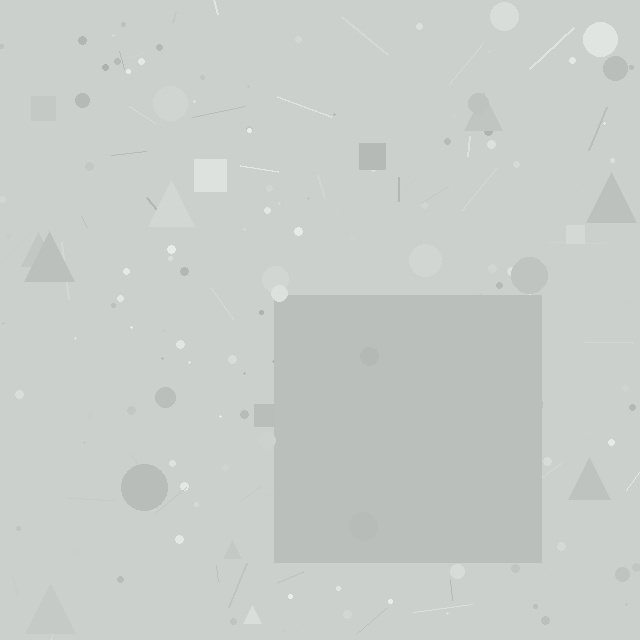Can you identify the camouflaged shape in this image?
The camouflaged shape is a square.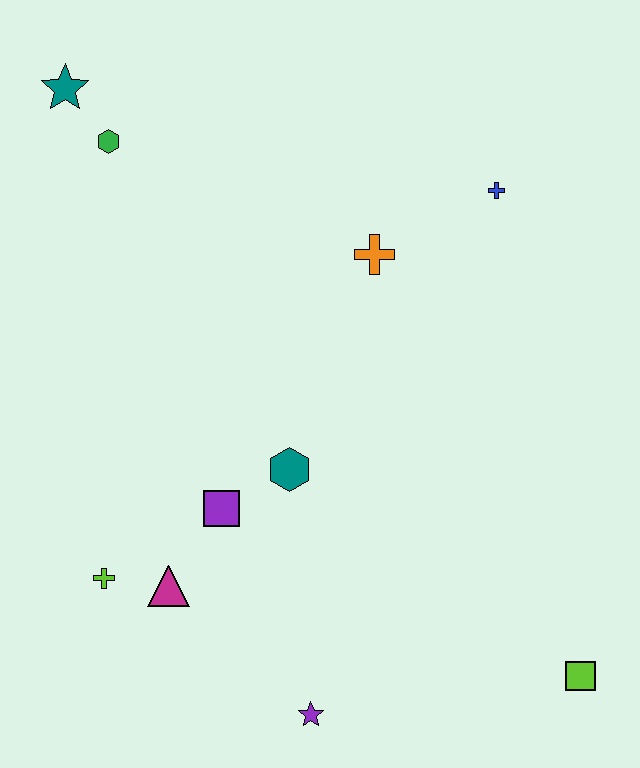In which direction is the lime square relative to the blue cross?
The lime square is below the blue cross.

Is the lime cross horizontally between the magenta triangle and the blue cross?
No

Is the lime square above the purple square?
No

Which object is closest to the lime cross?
The magenta triangle is closest to the lime cross.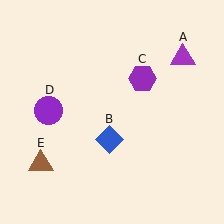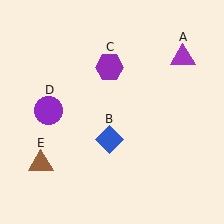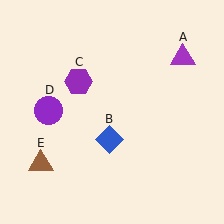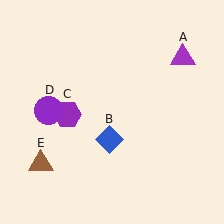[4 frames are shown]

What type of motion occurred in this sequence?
The purple hexagon (object C) rotated counterclockwise around the center of the scene.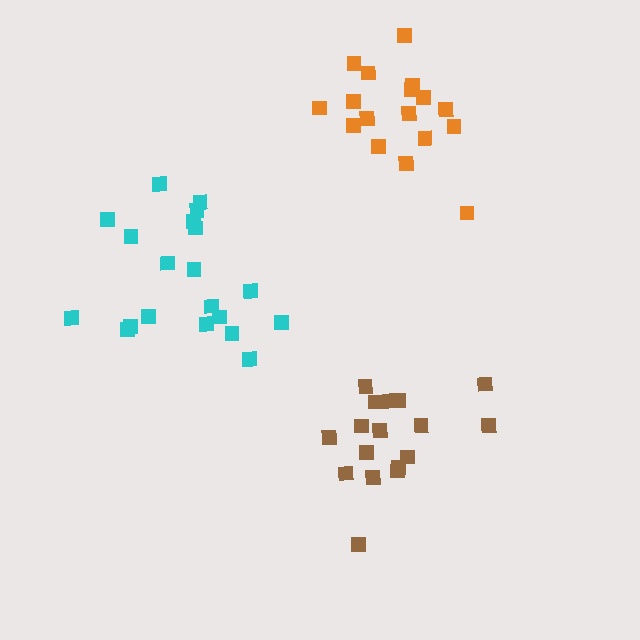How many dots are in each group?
Group 1: 17 dots, Group 2: 17 dots, Group 3: 20 dots (54 total).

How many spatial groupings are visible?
There are 3 spatial groupings.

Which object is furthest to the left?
The cyan cluster is leftmost.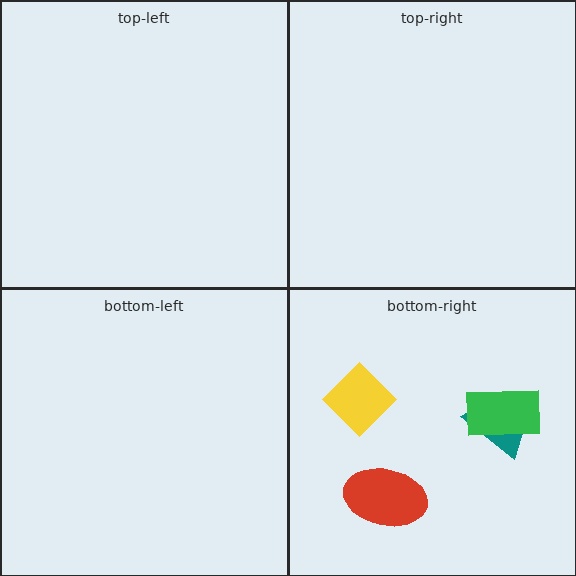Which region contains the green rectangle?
The bottom-right region.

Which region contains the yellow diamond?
The bottom-right region.